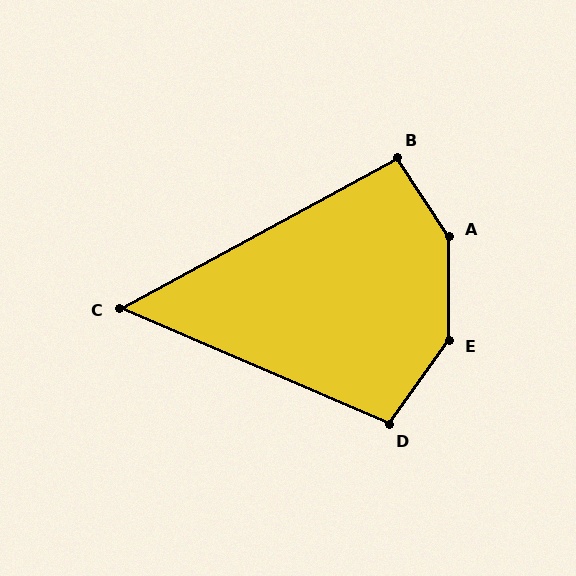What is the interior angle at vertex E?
Approximately 144 degrees (obtuse).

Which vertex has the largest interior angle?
A, at approximately 146 degrees.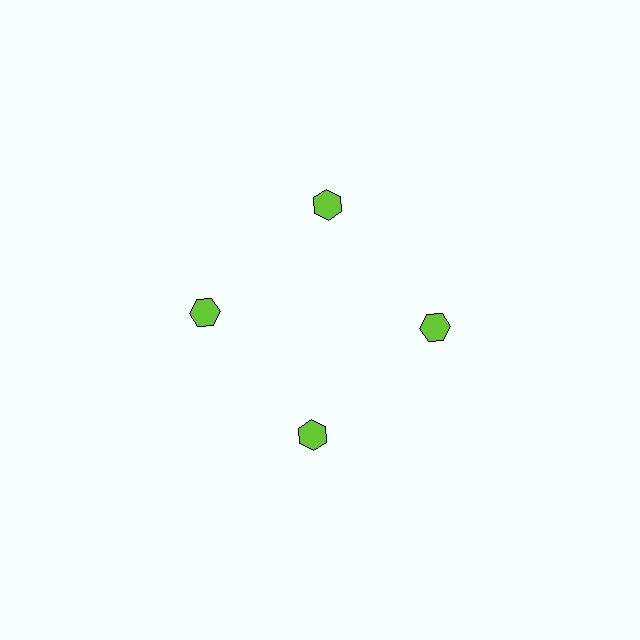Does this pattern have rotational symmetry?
Yes, this pattern has 4-fold rotational symmetry. It looks the same after rotating 90 degrees around the center.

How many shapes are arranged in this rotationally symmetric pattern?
There are 4 shapes, arranged in 4 groups of 1.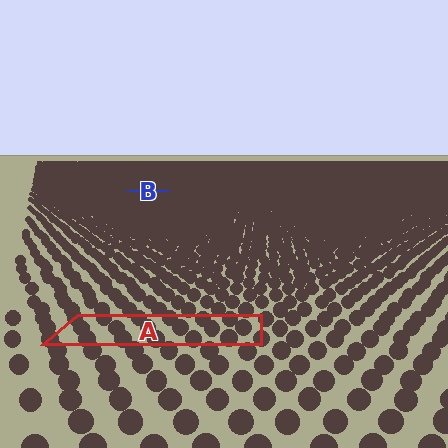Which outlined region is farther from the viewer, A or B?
Region B is farther from the viewer — the texture elements inside it appear smaller and more densely packed.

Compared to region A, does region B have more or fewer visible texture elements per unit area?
Region B has more texture elements per unit area — they are packed more densely because it is farther away.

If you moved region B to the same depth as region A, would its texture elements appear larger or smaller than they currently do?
They would appear larger. At a closer depth, the same texture elements are projected at a bigger on-screen size.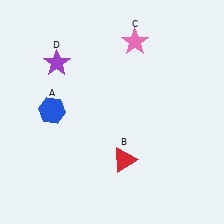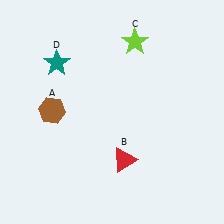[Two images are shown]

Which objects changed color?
A changed from blue to brown. C changed from pink to lime. D changed from purple to teal.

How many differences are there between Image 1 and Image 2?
There are 3 differences between the two images.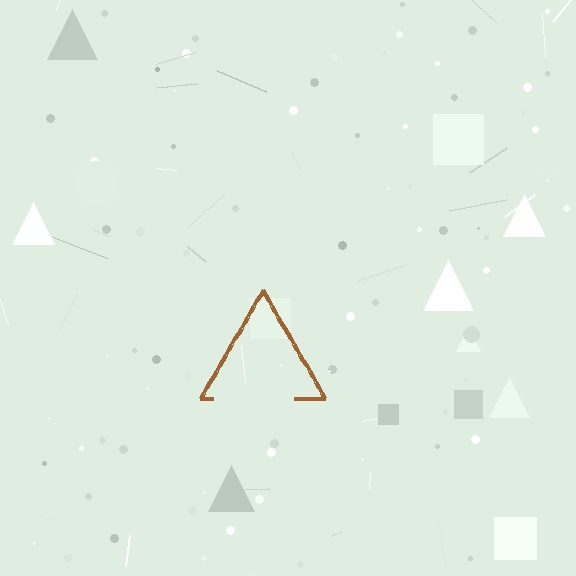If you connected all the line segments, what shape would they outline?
They would outline a triangle.